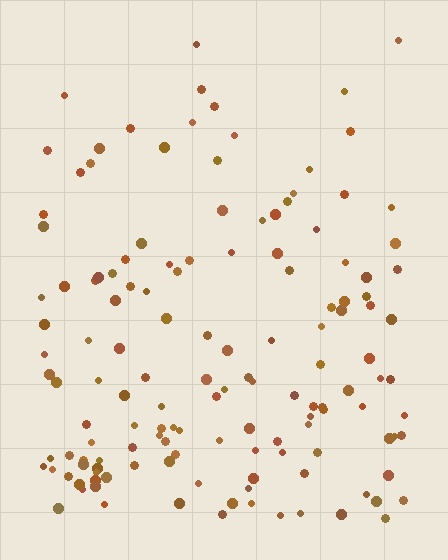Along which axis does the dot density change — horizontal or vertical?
Vertical.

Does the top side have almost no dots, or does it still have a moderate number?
Still a moderate number, just noticeably fewer than the bottom.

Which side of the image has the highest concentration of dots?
The bottom.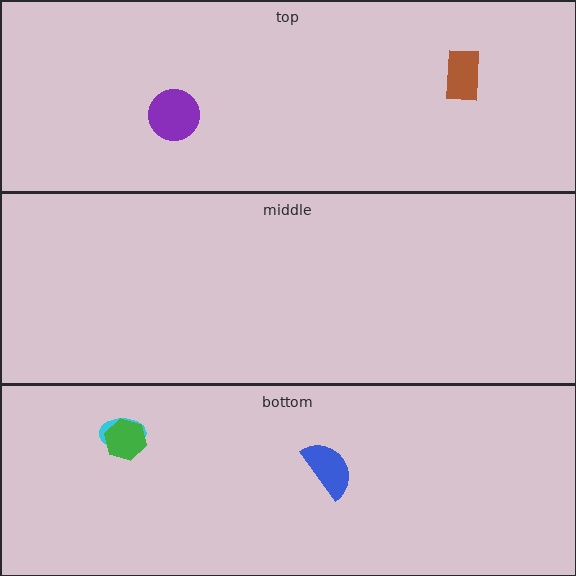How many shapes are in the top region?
2.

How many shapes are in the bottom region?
3.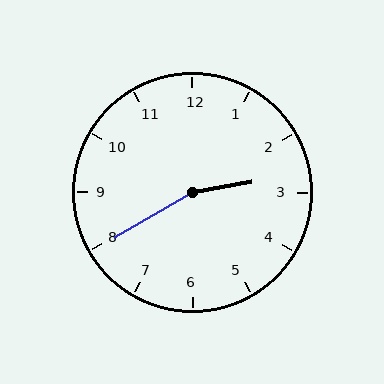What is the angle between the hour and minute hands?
Approximately 160 degrees.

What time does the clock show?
2:40.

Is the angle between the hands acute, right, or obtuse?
It is obtuse.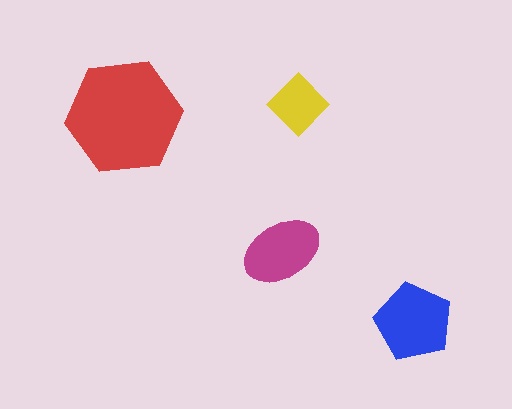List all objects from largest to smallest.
The red hexagon, the blue pentagon, the magenta ellipse, the yellow diamond.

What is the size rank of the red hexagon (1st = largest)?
1st.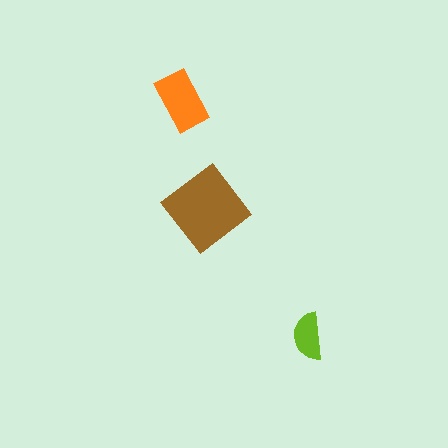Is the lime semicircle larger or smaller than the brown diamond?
Smaller.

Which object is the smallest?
The lime semicircle.